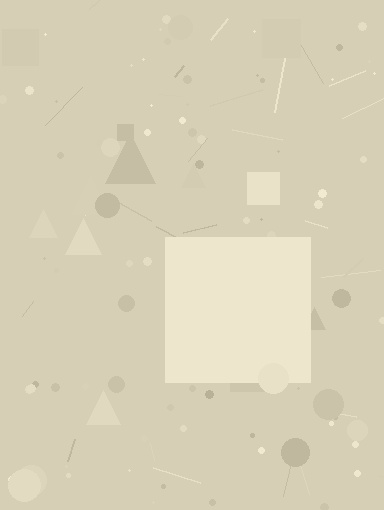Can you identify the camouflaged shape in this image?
The camouflaged shape is a square.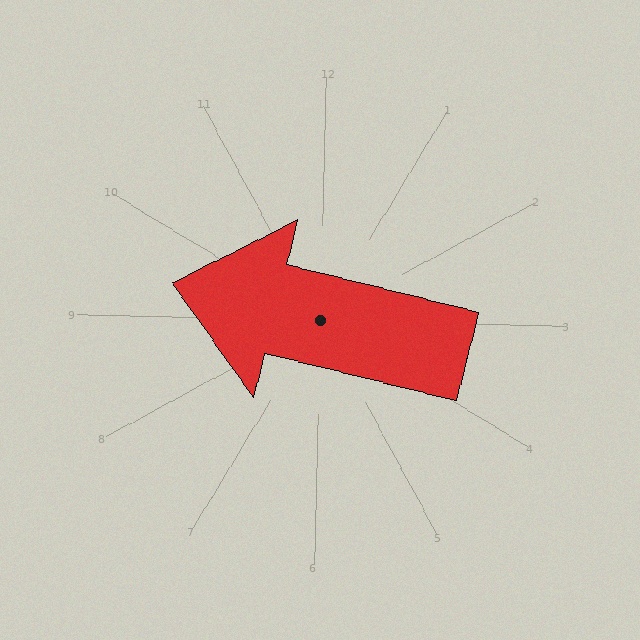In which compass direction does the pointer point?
West.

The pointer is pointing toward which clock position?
Roughly 9 o'clock.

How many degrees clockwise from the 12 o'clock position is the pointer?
Approximately 283 degrees.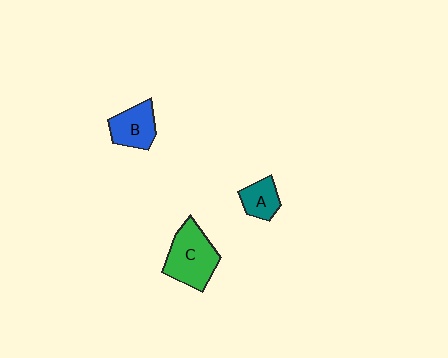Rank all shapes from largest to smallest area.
From largest to smallest: C (green), B (blue), A (teal).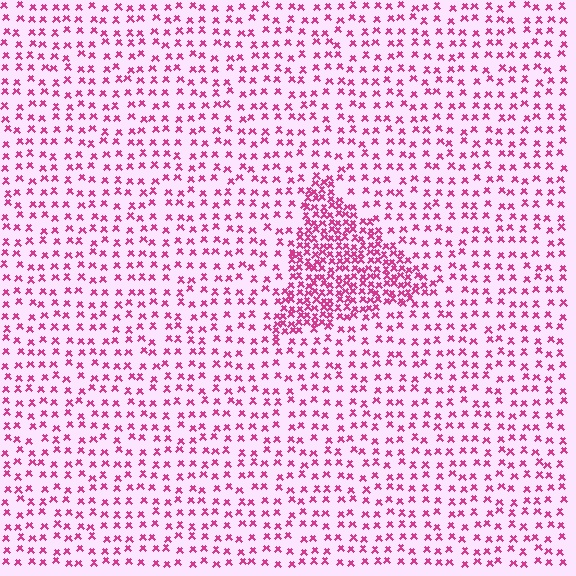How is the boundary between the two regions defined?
The boundary is defined by a change in element density (approximately 2.5x ratio). All elements are the same color, size, and shape.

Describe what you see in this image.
The image contains small magenta elements arranged at two different densities. A triangle-shaped region is visible where the elements are more densely packed than the surrounding area.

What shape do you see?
I see a triangle.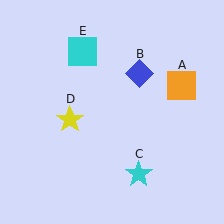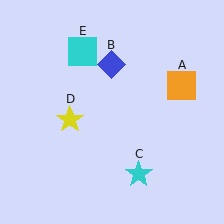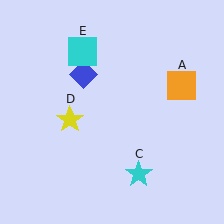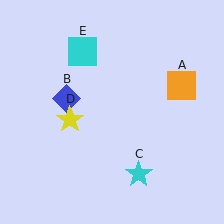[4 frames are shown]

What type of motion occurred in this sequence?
The blue diamond (object B) rotated counterclockwise around the center of the scene.